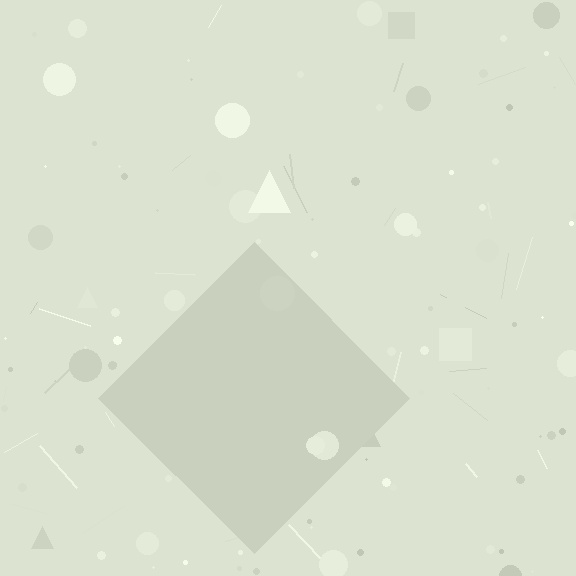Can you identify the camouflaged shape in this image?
The camouflaged shape is a diamond.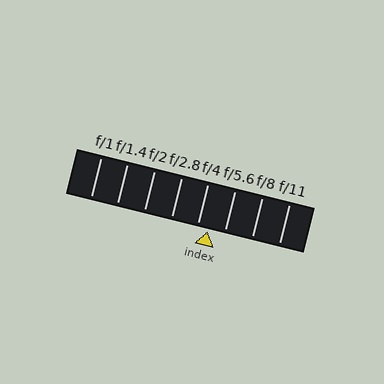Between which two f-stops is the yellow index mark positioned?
The index mark is between f/4 and f/5.6.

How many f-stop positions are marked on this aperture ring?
There are 8 f-stop positions marked.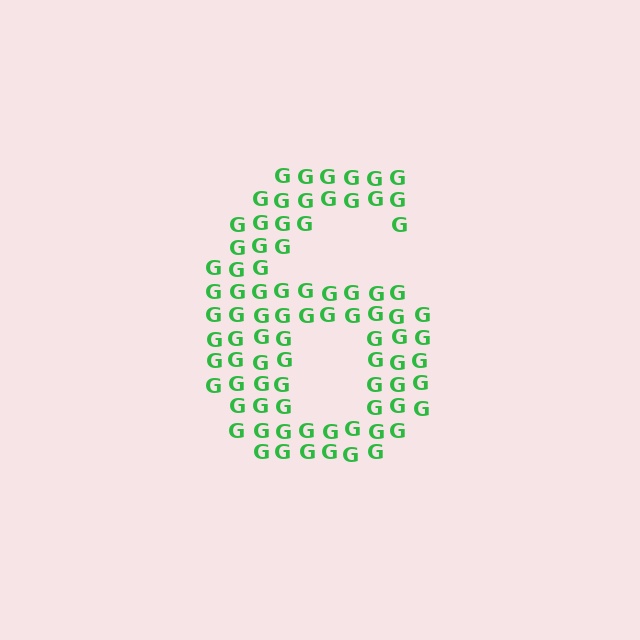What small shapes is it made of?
It is made of small letter G's.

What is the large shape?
The large shape is the digit 6.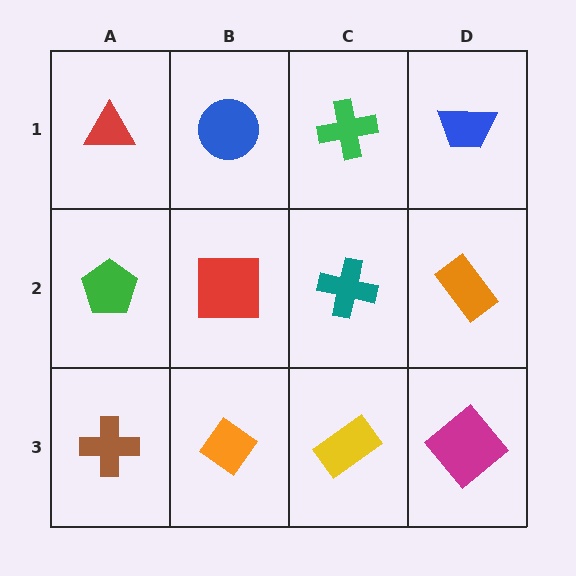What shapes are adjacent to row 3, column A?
A green pentagon (row 2, column A), an orange diamond (row 3, column B).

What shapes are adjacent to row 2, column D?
A blue trapezoid (row 1, column D), a magenta diamond (row 3, column D), a teal cross (row 2, column C).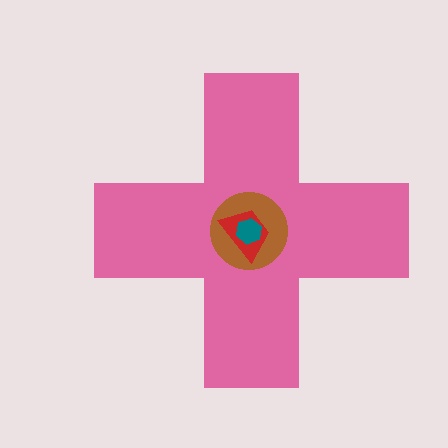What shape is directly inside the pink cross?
The brown circle.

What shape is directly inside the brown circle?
The red trapezoid.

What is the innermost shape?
The teal hexagon.